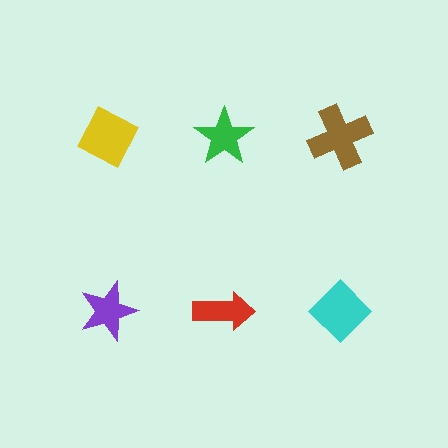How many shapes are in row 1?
3 shapes.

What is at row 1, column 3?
A brown cross.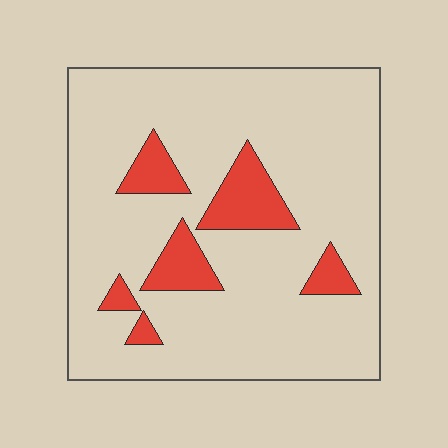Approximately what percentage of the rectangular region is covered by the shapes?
Approximately 15%.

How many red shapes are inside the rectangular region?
6.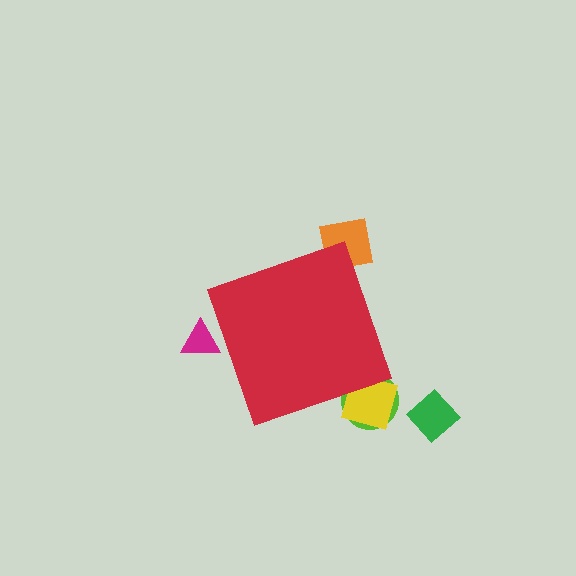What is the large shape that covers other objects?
A red diamond.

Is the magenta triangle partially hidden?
Yes, the magenta triangle is partially hidden behind the red diamond.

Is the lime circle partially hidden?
Yes, the lime circle is partially hidden behind the red diamond.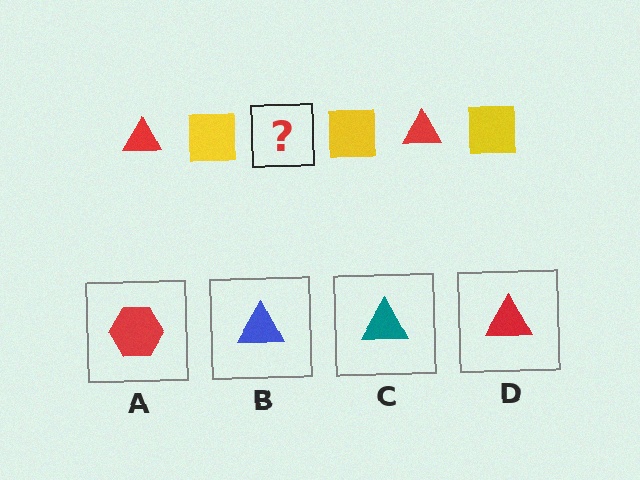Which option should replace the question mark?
Option D.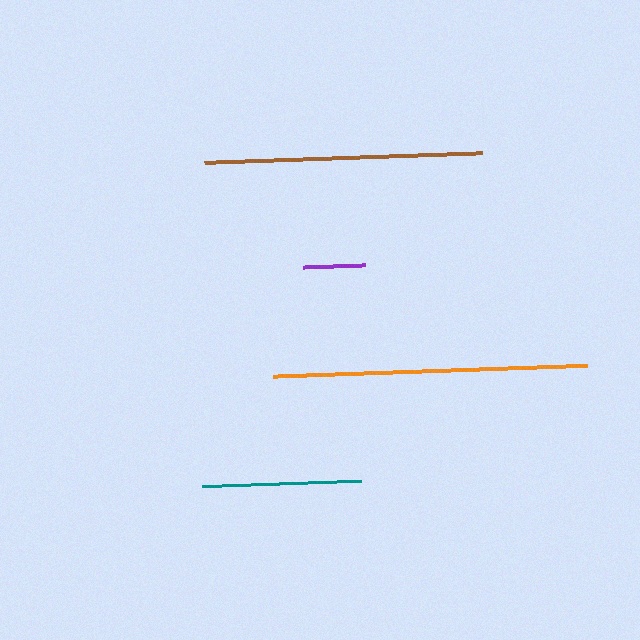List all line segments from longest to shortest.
From longest to shortest: orange, brown, teal, purple.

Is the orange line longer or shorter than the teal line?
The orange line is longer than the teal line.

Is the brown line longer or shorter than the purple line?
The brown line is longer than the purple line.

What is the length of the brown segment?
The brown segment is approximately 278 pixels long.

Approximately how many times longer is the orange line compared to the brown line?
The orange line is approximately 1.1 times the length of the brown line.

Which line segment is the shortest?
The purple line is the shortest at approximately 62 pixels.